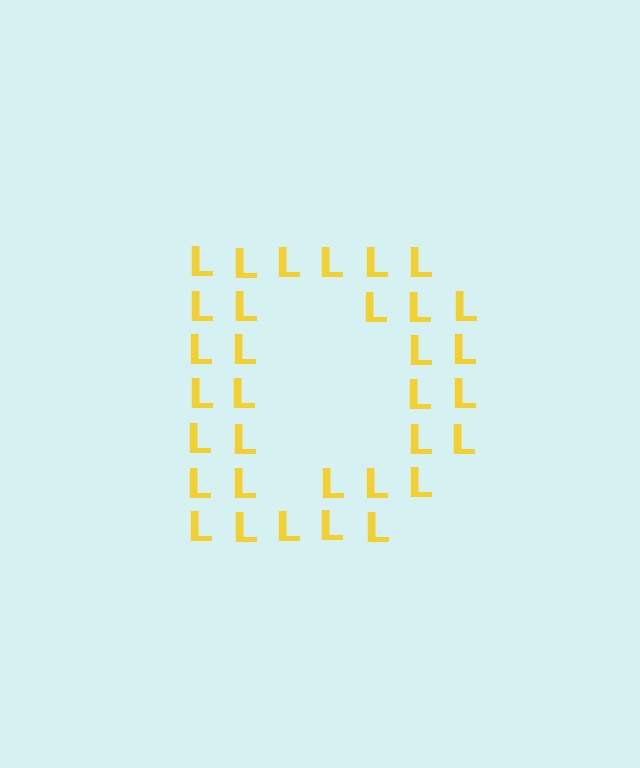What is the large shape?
The large shape is the letter D.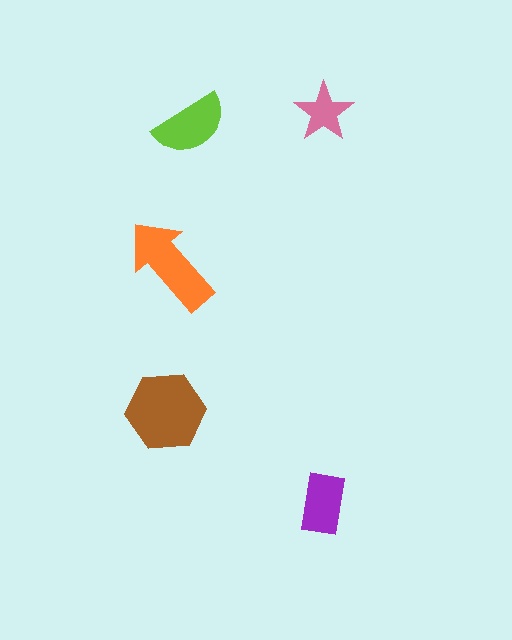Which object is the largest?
The brown hexagon.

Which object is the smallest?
The pink star.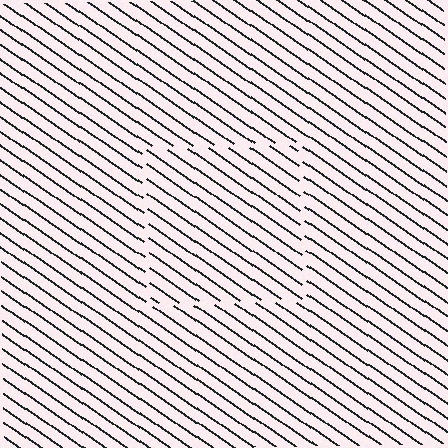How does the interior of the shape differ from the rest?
The interior of the shape contains the same grating, shifted by half a period — the contour is defined by the phase discontinuity where line-ends from the inner and outer gratings abut.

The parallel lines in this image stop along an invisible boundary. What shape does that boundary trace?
An illusory square. The interior of the shape contains the same grating, shifted by half a period — the contour is defined by the phase discontinuity where line-ends from the inner and outer gratings abut.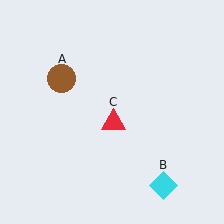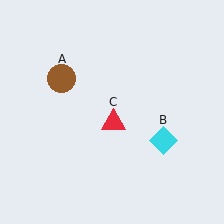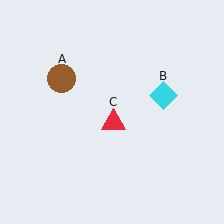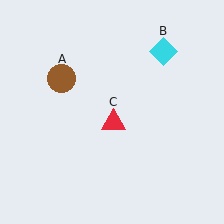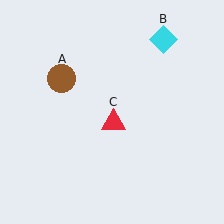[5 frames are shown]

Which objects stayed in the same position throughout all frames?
Brown circle (object A) and red triangle (object C) remained stationary.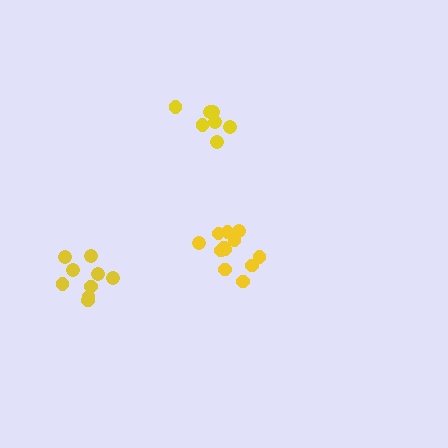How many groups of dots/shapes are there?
There are 3 groups.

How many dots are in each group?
Group 1: 7 dots, Group 2: 9 dots, Group 3: 12 dots (28 total).